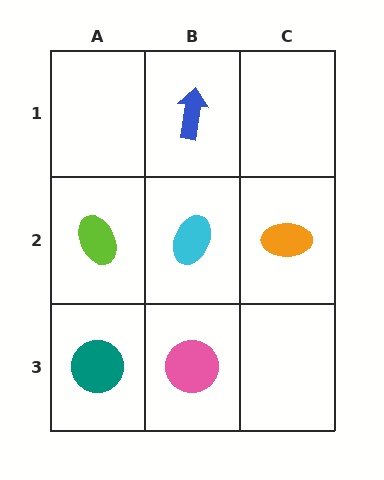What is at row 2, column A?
A lime ellipse.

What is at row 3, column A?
A teal circle.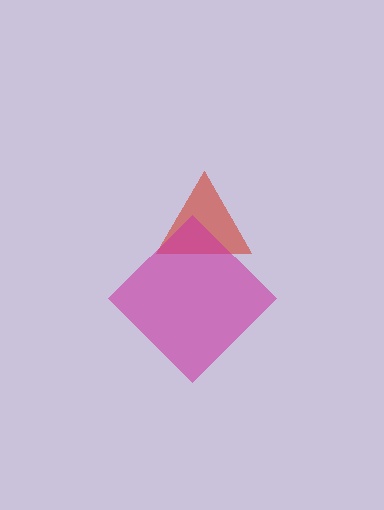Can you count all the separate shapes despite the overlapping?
Yes, there are 2 separate shapes.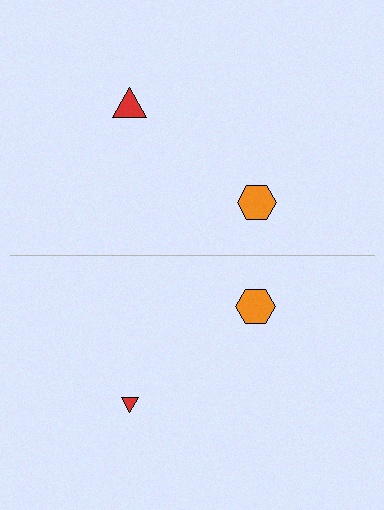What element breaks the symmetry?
The red triangle on the bottom side has a different size than its mirror counterpart.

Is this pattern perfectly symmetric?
No, the pattern is not perfectly symmetric. The red triangle on the bottom side has a different size than its mirror counterpart.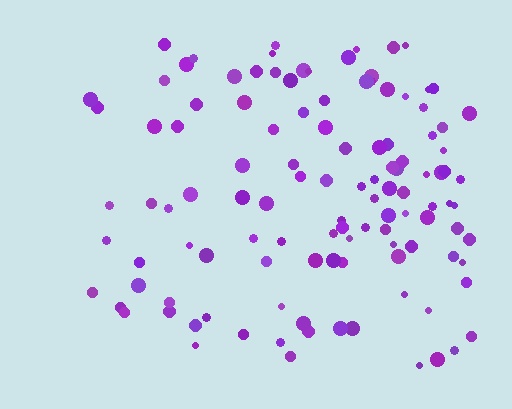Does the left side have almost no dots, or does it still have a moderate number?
Still a moderate number, just noticeably fewer than the right.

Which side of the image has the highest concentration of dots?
The right.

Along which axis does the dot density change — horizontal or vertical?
Horizontal.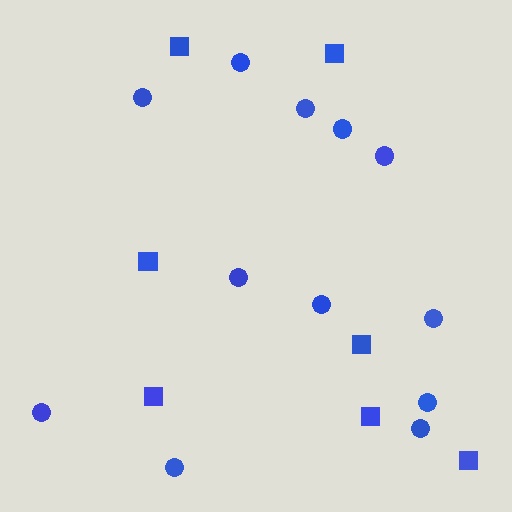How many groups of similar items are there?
There are 2 groups: one group of squares (7) and one group of circles (12).